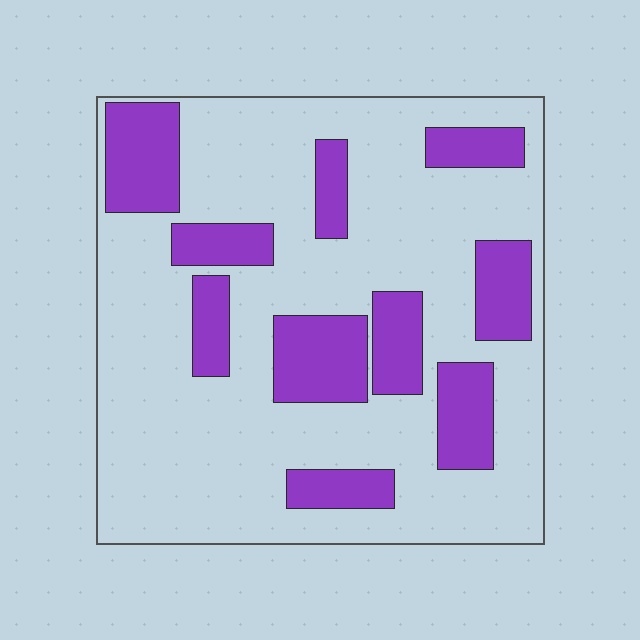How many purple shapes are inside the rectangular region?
10.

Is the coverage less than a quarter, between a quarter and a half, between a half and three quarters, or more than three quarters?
Between a quarter and a half.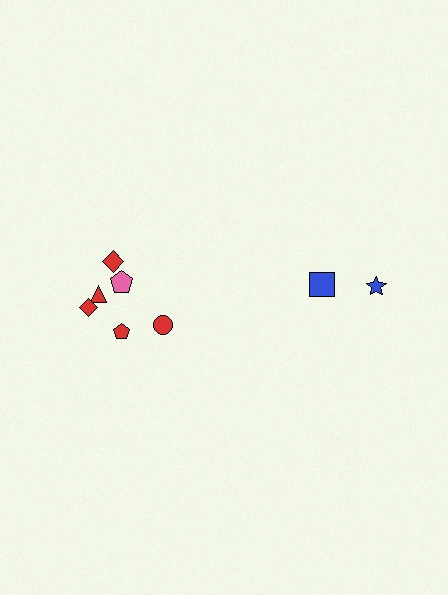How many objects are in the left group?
There are 6 objects.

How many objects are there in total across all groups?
There are 9 objects.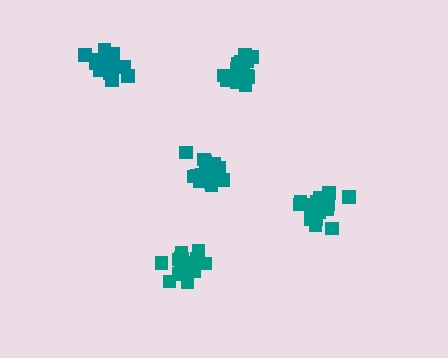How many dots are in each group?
Group 1: 17 dots, Group 2: 15 dots, Group 3: 16 dots, Group 4: 18 dots, Group 5: 19 dots (85 total).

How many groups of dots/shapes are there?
There are 5 groups.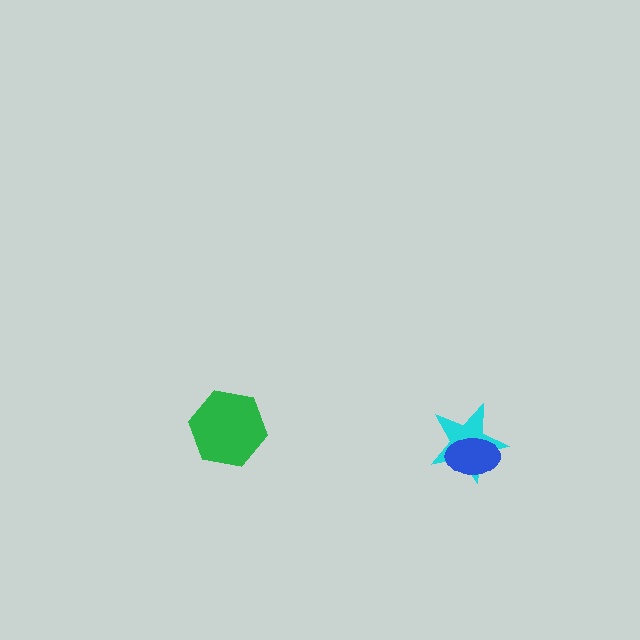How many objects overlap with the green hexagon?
0 objects overlap with the green hexagon.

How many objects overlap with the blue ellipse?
1 object overlaps with the blue ellipse.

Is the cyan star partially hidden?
Yes, it is partially covered by another shape.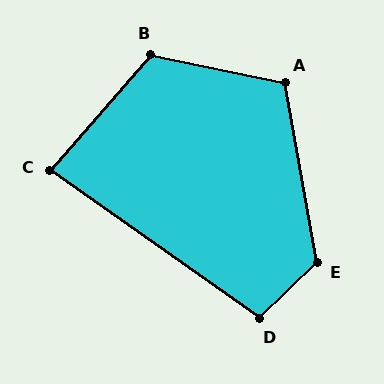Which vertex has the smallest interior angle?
C, at approximately 85 degrees.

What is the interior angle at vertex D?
Approximately 100 degrees (obtuse).